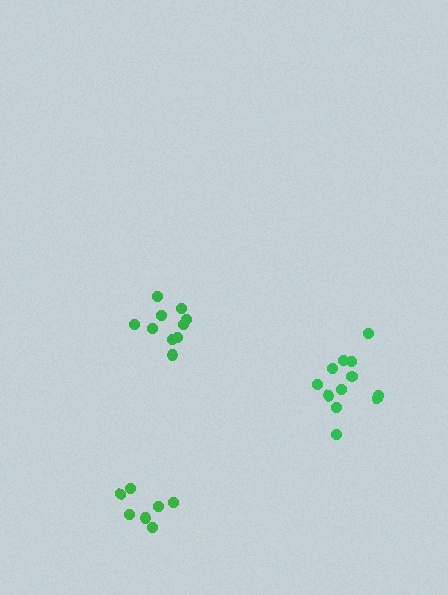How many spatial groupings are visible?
There are 3 spatial groupings.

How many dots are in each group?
Group 1: 10 dots, Group 2: 12 dots, Group 3: 7 dots (29 total).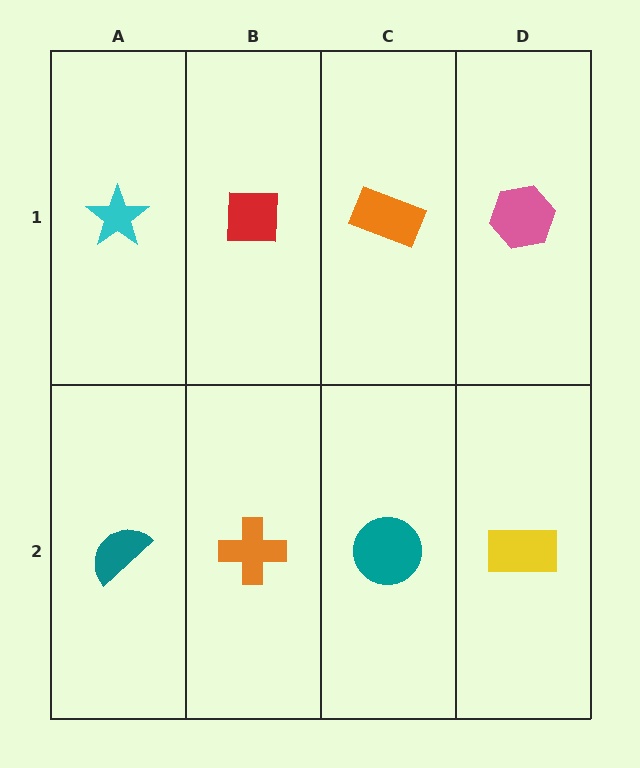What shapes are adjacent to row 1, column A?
A teal semicircle (row 2, column A), a red square (row 1, column B).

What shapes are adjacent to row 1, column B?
An orange cross (row 2, column B), a cyan star (row 1, column A), an orange rectangle (row 1, column C).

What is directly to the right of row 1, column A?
A red square.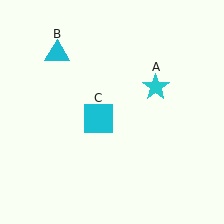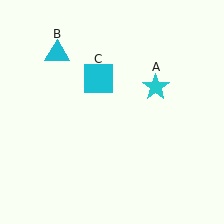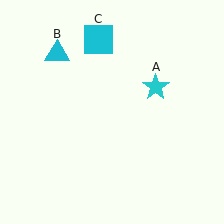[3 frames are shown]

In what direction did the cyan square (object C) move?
The cyan square (object C) moved up.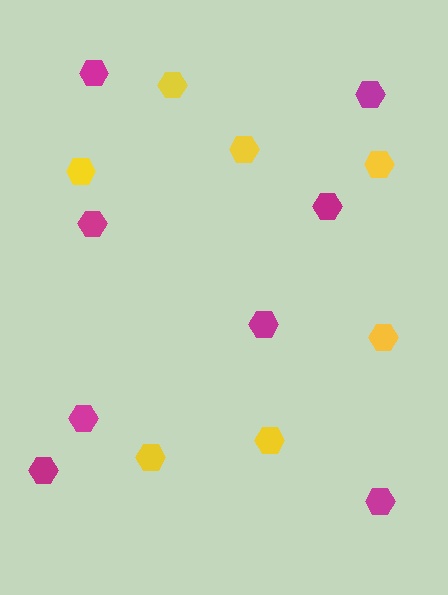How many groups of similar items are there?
There are 2 groups: one group of yellow hexagons (7) and one group of magenta hexagons (8).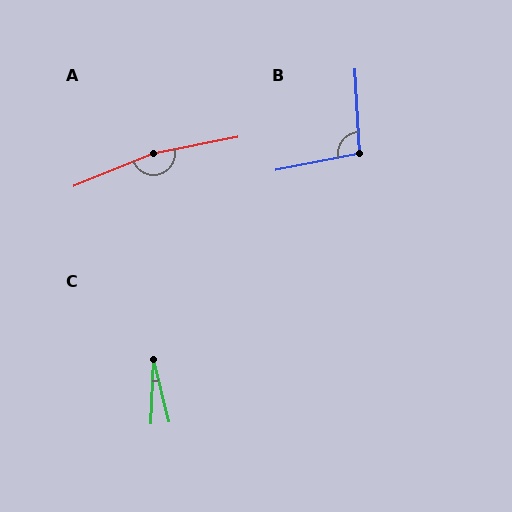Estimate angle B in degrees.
Approximately 98 degrees.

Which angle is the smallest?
C, at approximately 17 degrees.